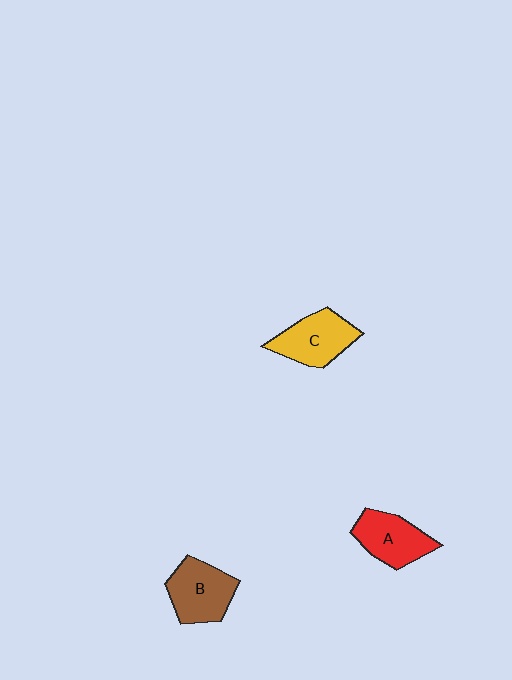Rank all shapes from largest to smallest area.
From largest to smallest: B (brown), C (yellow), A (red).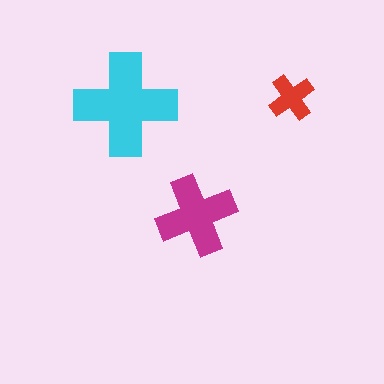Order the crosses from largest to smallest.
the cyan one, the magenta one, the red one.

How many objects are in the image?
There are 3 objects in the image.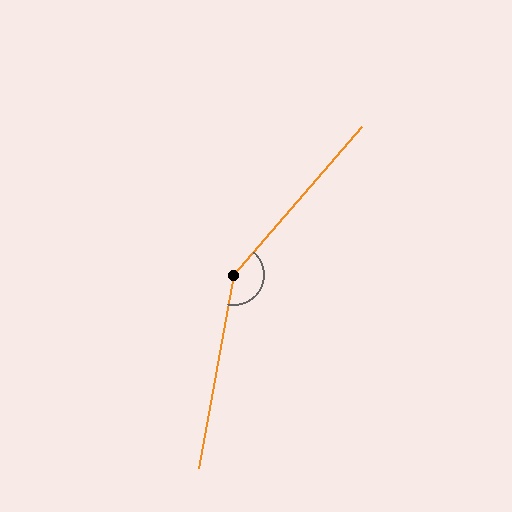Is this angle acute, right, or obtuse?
It is obtuse.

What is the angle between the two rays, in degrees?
Approximately 149 degrees.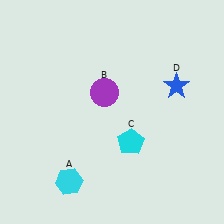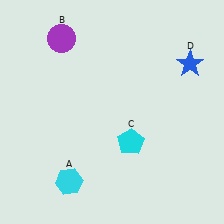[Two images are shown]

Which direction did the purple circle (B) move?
The purple circle (B) moved up.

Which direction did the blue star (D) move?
The blue star (D) moved up.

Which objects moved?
The objects that moved are: the purple circle (B), the blue star (D).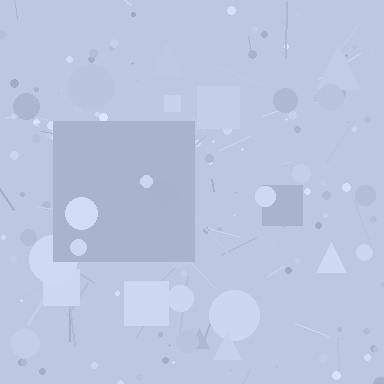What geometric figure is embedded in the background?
A square is embedded in the background.